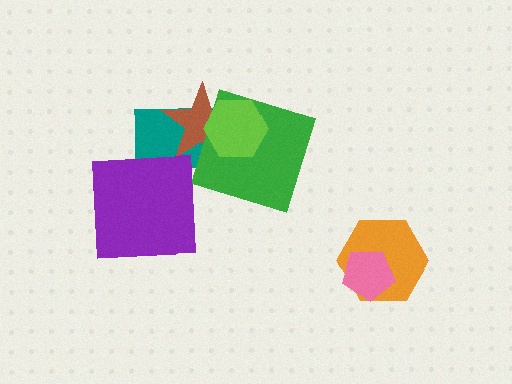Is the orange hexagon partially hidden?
Yes, it is partially covered by another shape.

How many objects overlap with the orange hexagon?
1 object overlaps with the orange hexagon.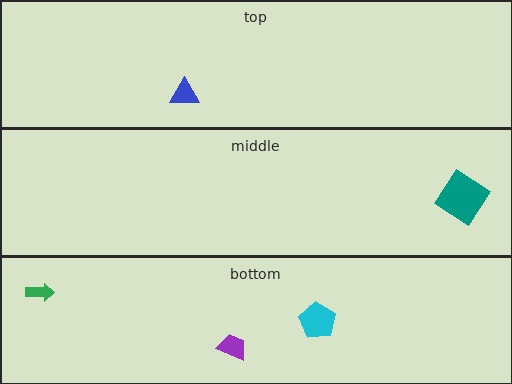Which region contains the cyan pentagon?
The bottom region.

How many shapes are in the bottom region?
3.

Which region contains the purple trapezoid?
The bottom region.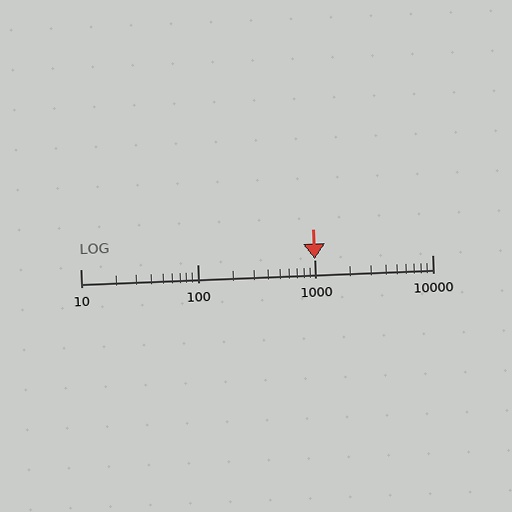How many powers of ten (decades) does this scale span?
The scale spans 3 decades, from 10 to 10000.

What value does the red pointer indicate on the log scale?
The pointer indicates approximately 990.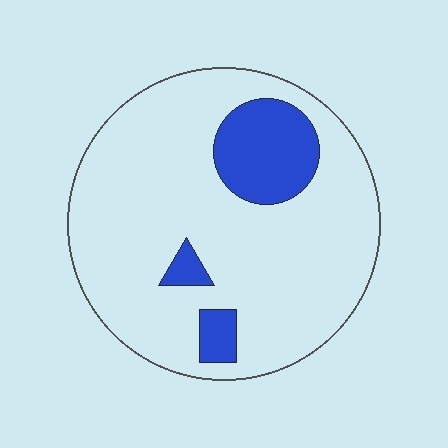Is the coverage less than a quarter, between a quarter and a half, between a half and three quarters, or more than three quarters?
Less than a quarter.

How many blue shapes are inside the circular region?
3.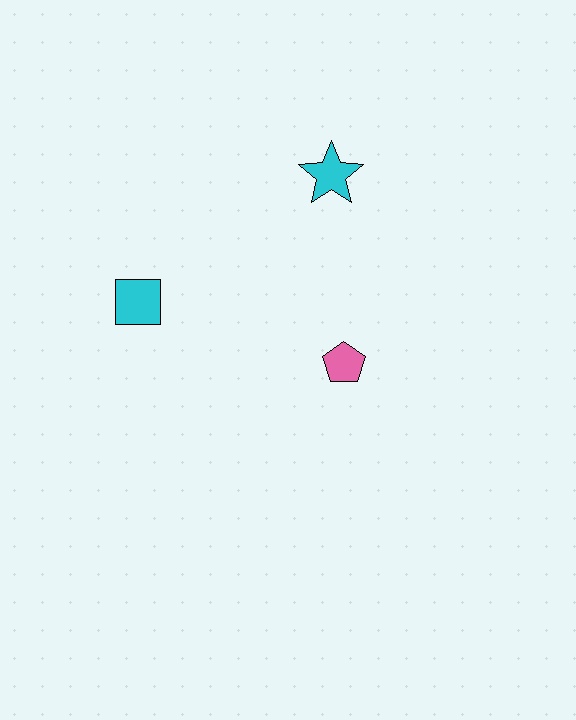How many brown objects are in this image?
There are no brown objects.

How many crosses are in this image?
There are no crosses.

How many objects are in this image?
There are 3 objects.